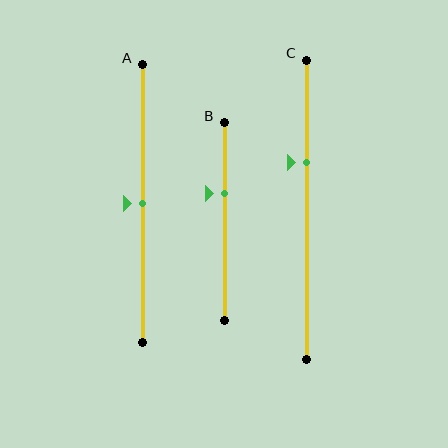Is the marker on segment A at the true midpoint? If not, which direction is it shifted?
Yes, the marker on segment A is at the true midpoint.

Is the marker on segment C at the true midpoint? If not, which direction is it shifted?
No, the marker on segment C is shifted upward by about 16% of the segment length.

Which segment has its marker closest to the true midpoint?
Segment A has its marker closest to the true midpoint.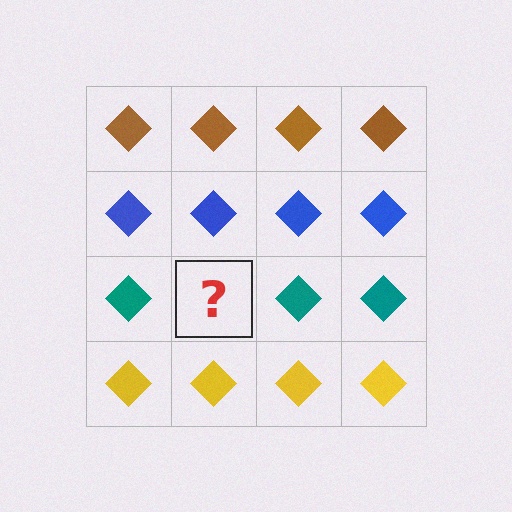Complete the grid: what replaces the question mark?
The question mark should be replaced with a teal diamond.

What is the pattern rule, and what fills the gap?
The rule is that each row has a consistent color. The gap should be filled with a teal diamond.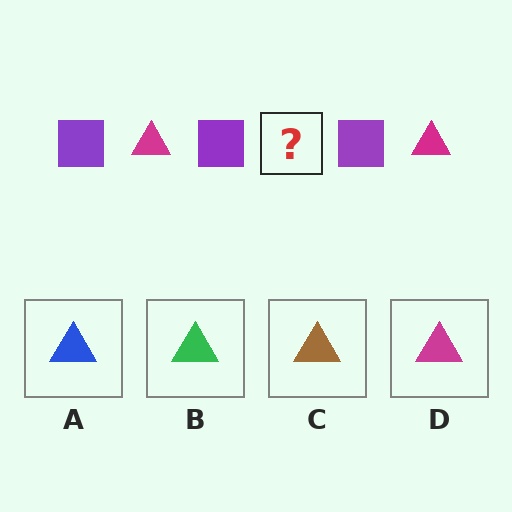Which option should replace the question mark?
Option D.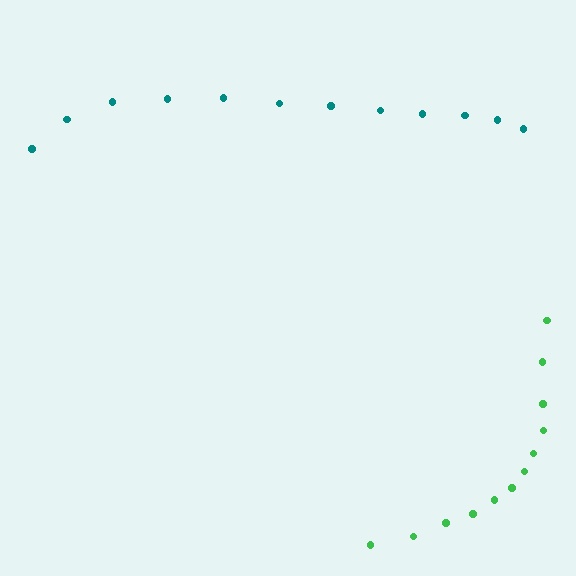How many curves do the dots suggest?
There are 2 distinct paths.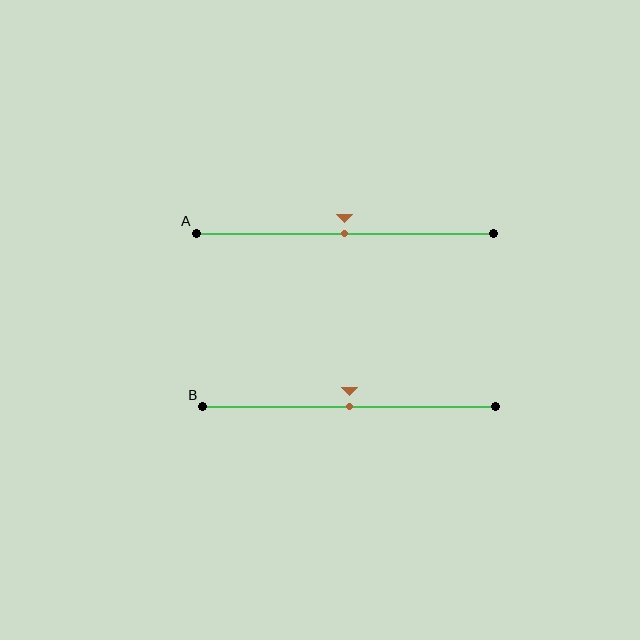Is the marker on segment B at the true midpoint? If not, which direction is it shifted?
Yes, the marker on segment B is at the true midpoint.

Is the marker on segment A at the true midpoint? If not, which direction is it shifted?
Yes, the marker on segment A is at the true midpoint.